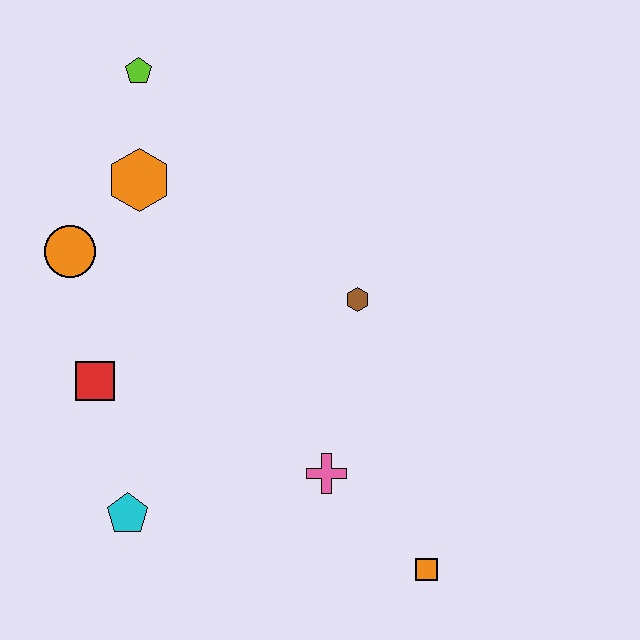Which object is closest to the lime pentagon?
The orange hexagon is closest to the lime pentagon.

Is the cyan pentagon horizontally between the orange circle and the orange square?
Yes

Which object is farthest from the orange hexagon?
The orange square is farthest from the orange hexagon.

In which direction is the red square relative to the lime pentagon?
The red square is below the lime pentagon.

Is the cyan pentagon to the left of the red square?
No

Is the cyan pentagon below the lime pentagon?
Yes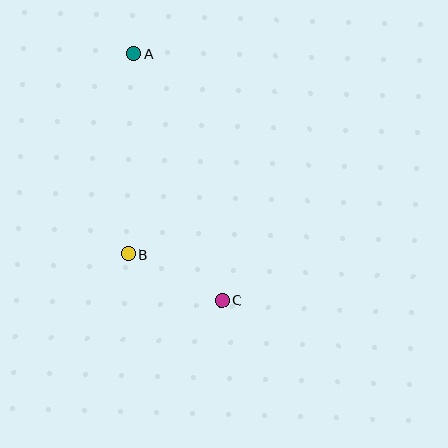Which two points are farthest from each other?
Points A and C are farthest from each other.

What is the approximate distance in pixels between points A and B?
The distance between A and B is approximately 200 pixels.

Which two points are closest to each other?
Points B and C are closest to each other.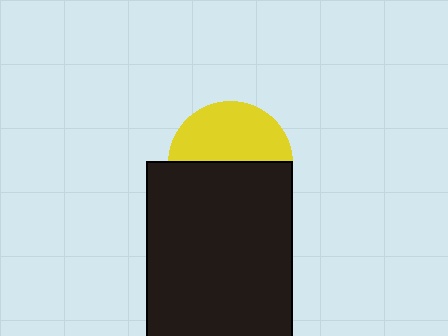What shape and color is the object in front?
The object in front is a black rectangle.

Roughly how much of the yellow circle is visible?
About half of it is visible (roughly 48%).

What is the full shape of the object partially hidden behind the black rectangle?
The partially hidden object is a yellow circle.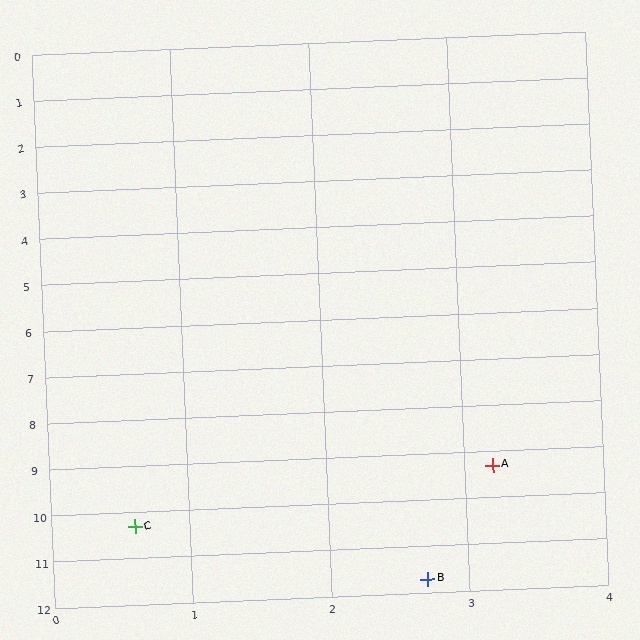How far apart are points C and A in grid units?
Points C and A are about 2.8 grid units apart.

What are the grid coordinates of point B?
Point B is at approximately (2.7, 11.7).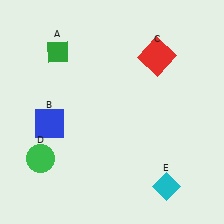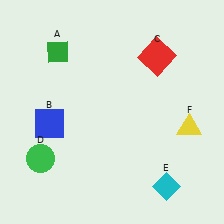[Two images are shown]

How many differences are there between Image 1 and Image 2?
There is 1 difference between the two images.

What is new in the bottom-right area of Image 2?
A yellow triangle (F) was added in the bottom-right area of Image 2.